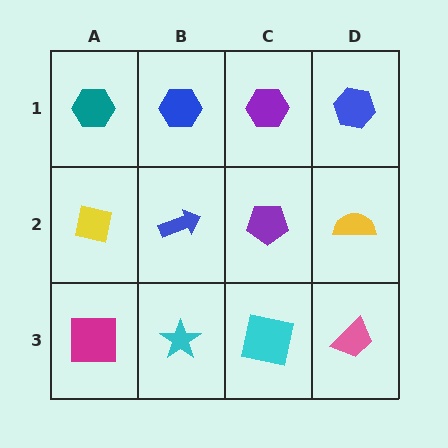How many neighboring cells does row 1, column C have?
3.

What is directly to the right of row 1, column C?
A blue hexagon.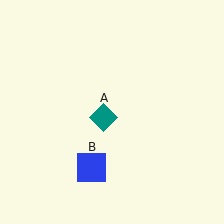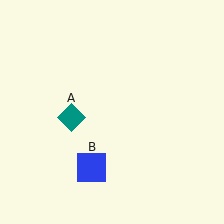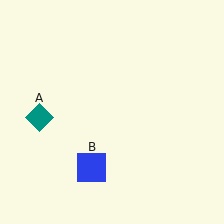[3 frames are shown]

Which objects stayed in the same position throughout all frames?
Blue square (object B) remained stationary.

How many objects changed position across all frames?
1 object changed position: teal diamond (object A).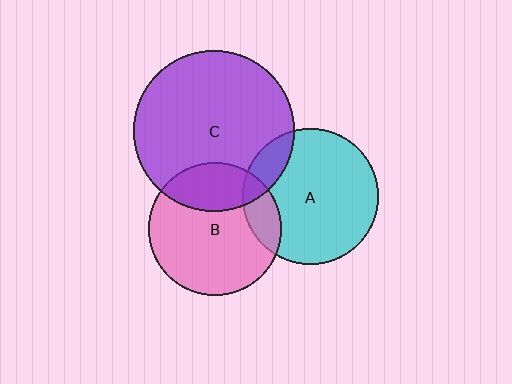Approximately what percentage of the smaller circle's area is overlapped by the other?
Approximately 15%.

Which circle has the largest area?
Circle C (purple).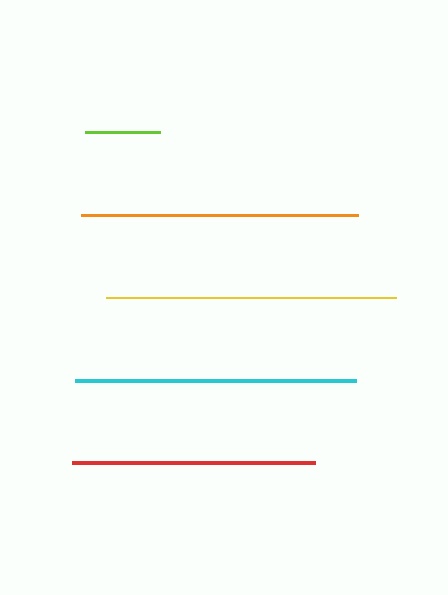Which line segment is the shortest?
The lime line is the shortest at approximately 75 pixels.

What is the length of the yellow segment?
The yellow segment is approximately 290 pixels long.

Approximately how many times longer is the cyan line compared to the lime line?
The cyan line is approximately 3.8 times the length of the lime line.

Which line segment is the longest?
The yellow line is the longest at approximately 290 pixels.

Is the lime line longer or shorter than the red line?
The red line is longer than the lime line.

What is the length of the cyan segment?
The cyan segment is approximately 282 pixels long.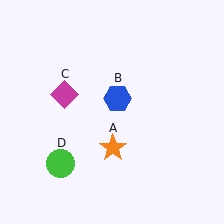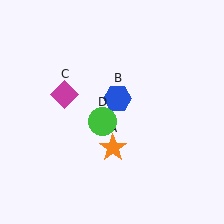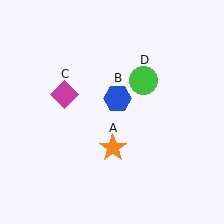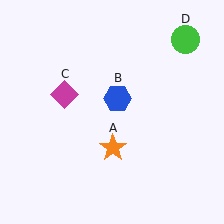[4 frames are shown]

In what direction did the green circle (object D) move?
The green circle (object D) moved up and to the right.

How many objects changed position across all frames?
1 object changed position: green circle (object D).